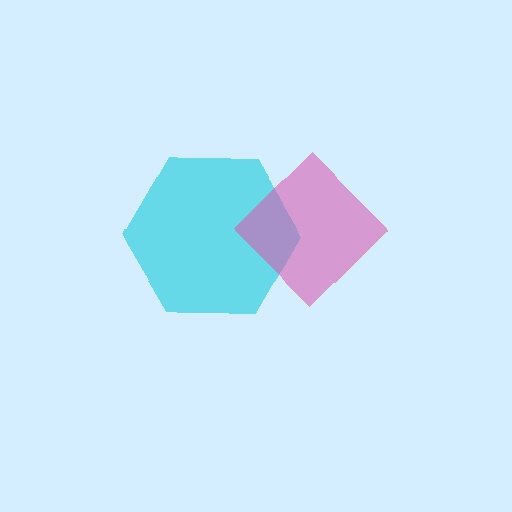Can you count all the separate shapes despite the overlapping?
Yes, there are 2 separate shapes.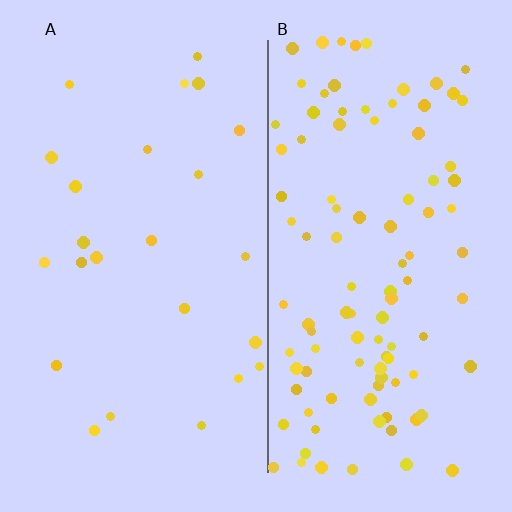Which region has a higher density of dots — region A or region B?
B (the right).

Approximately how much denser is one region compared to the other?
Approximately 4.2× — region B over region A.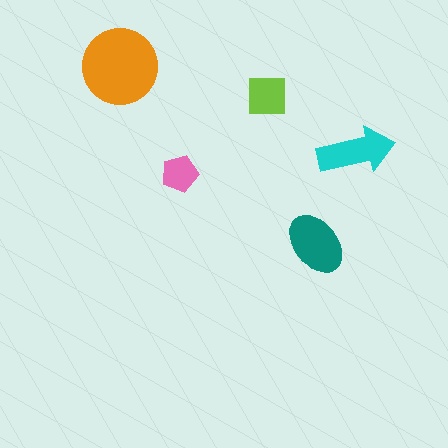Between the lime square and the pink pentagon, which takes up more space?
The lime square.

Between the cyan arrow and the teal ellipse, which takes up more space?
The teal ellipse.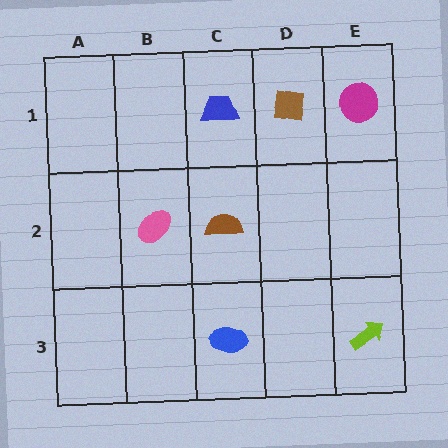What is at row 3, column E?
A lime arrow.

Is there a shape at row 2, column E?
No, that cell is empty.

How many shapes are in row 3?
2 shapes.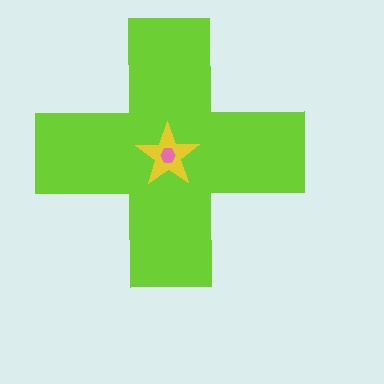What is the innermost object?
The pink hexagon.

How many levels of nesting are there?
3.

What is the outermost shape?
The lime cross.